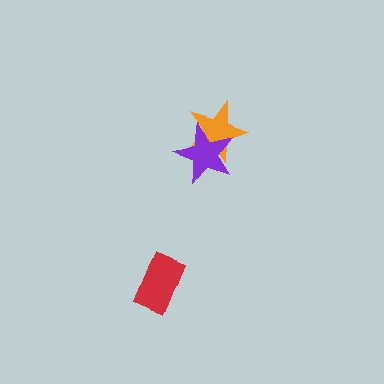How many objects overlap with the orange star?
1 object overlaps with the orange star.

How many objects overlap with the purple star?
1 object overlaps with the purple star.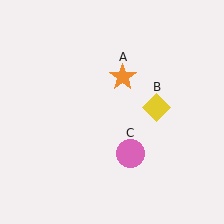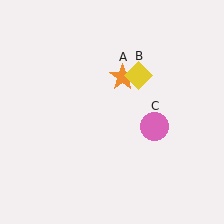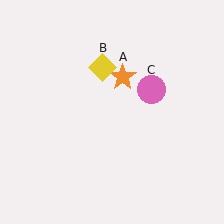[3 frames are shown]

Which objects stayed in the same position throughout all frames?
Orange star (object A) remained stationary.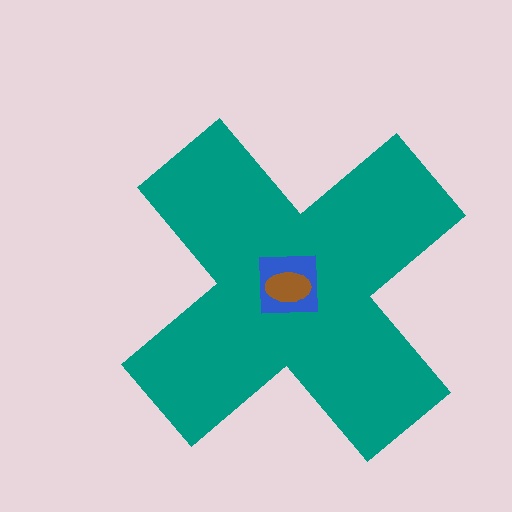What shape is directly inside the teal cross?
The blue square.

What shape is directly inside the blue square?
The brown ellipse.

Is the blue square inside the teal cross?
Yes.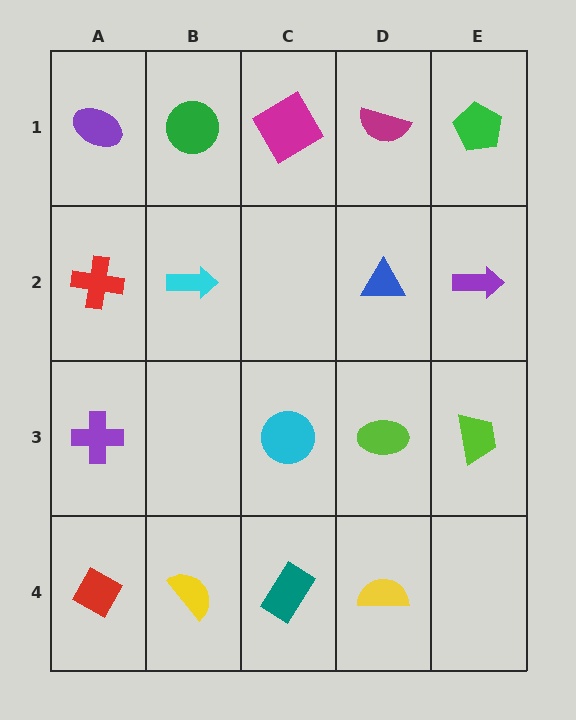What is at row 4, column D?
A yellow semicircle.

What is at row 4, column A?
A red diamond.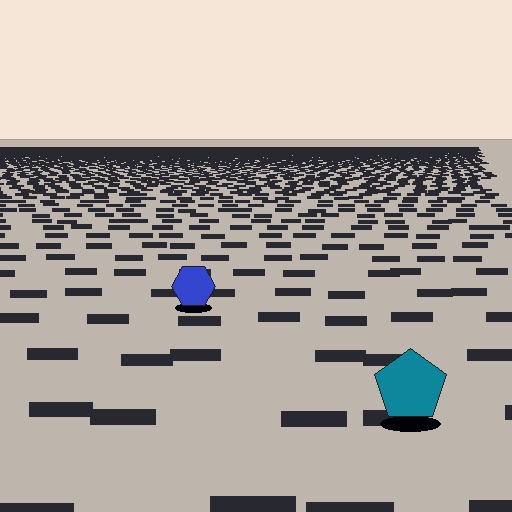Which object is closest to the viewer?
The teal pentagon is closest. The texture marks near it are larger and more spread out.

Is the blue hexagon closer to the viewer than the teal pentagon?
No. The teal pentagon is closer — you can tell from the texture gradient: the ground texture is coarser near it.